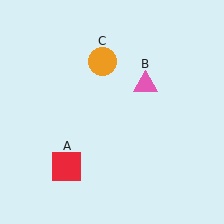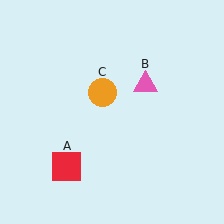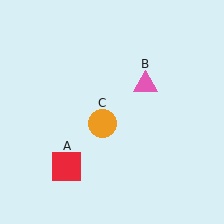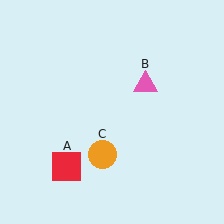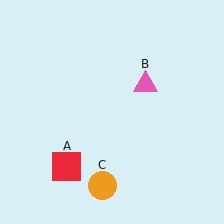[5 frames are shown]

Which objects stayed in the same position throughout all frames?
Red square (object A) and pink triangle (object B) remained stationary.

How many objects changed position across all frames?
1 object changed position: orange circle (object C).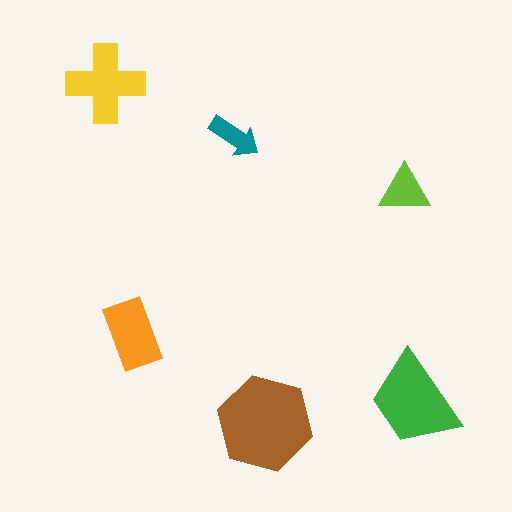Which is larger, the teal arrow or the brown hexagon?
The brown hexagon.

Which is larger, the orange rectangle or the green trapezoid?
The green trapezoid.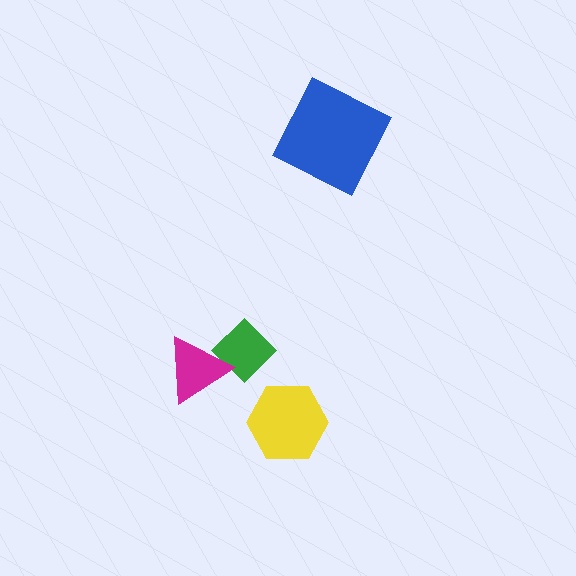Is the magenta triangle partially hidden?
No, no other shape covers it.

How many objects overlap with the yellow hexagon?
0 objects overlap with the yellow hexagon.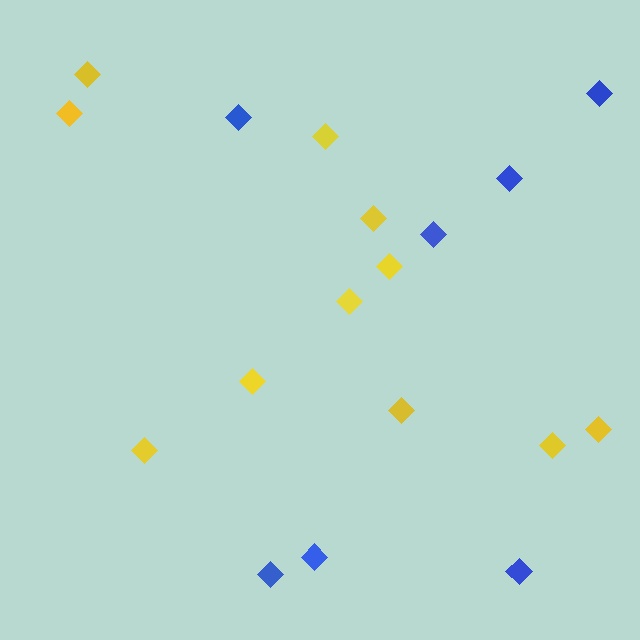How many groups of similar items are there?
There are 2 groups: one group of blue diamonds (7) and one group of yellow diamonds (11).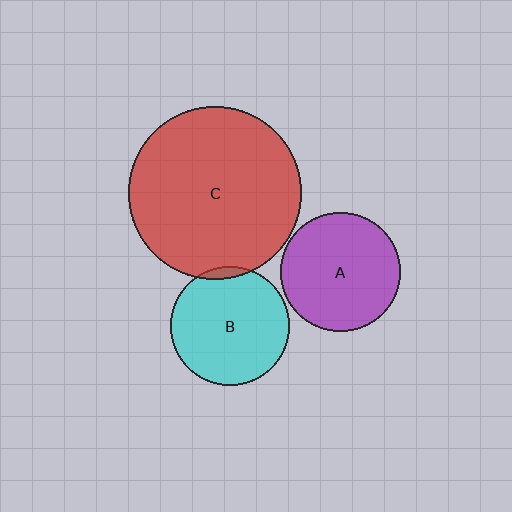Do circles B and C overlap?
Yes.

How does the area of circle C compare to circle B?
Approximately 2.1 times.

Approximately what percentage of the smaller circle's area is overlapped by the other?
Approximately 5%.